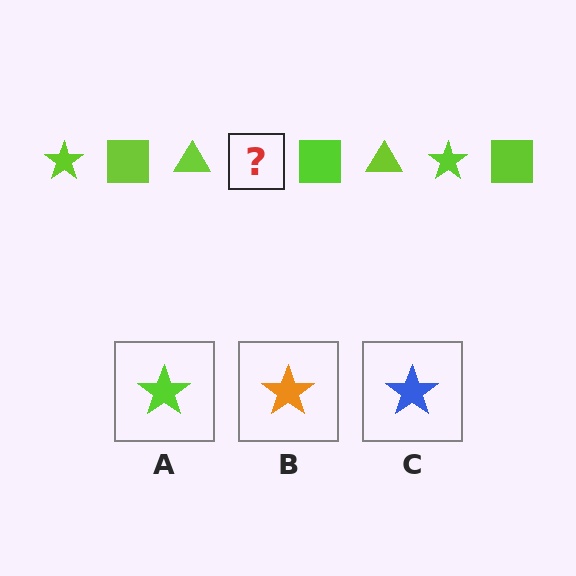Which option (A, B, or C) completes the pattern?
A.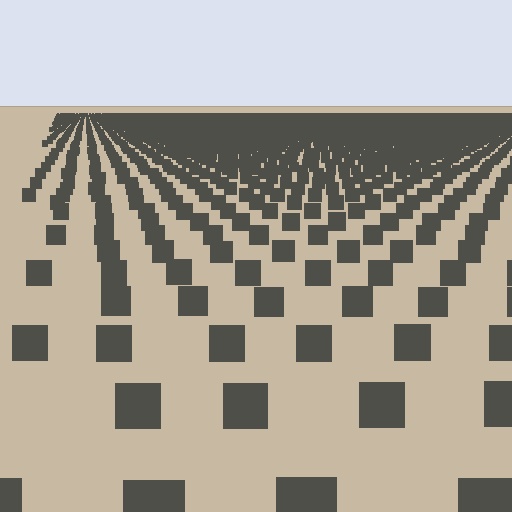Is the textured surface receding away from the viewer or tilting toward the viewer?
The surface is receding away from the viewer. Texture elements get smaller and denser toward the top.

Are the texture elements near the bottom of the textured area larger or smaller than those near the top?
Larger. Near the bottom, elements are closer to the viewer and appear at a bigger on-screen size.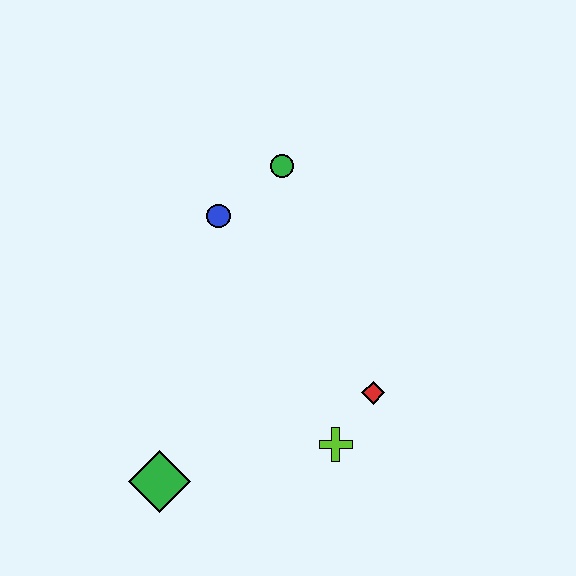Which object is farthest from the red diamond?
The green circle is farthest from the red diamond.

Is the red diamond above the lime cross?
Yes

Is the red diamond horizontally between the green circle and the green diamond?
No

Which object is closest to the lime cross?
The red diamond is closest to the lime cross.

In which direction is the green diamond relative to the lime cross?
The green diamond is to the left of the lime cross.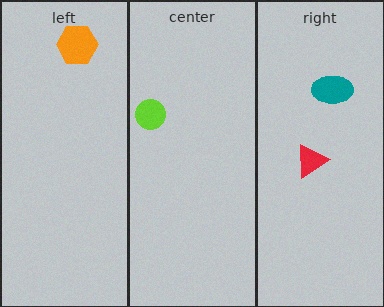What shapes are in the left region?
The orange hexagon.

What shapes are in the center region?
The lime circle.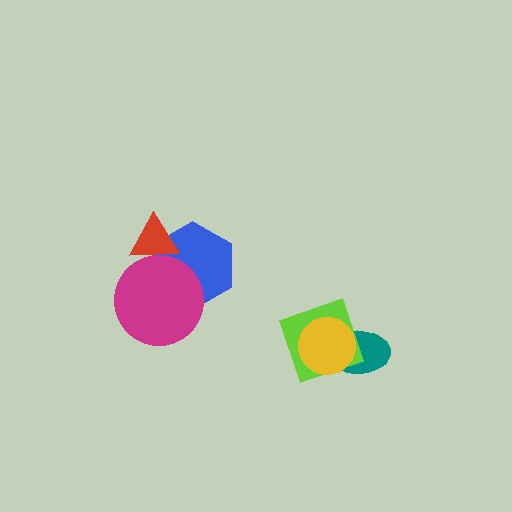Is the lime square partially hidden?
Yes, it is partially covered by another shape.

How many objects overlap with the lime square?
2 objects overlap with the lime square.